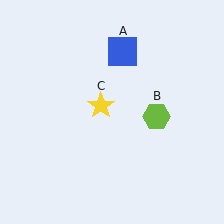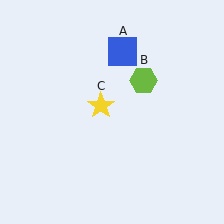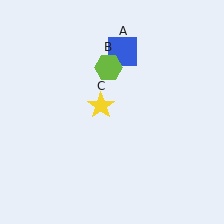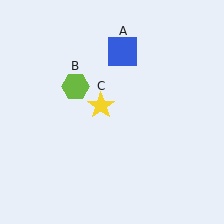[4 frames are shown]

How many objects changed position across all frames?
1 object changed position: lime hexagon (object B).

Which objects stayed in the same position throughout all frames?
Blue square (object A) and yellow star (object C) remained stationary.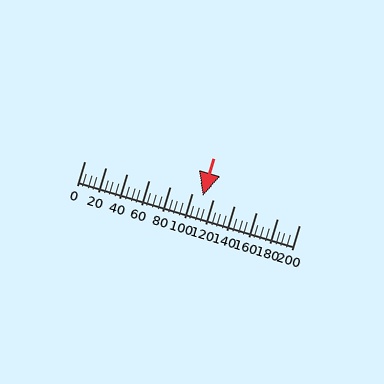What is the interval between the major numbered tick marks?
The major tick marks are spaced 20 units apart.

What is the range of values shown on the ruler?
The ruler shows values from 0 to 200.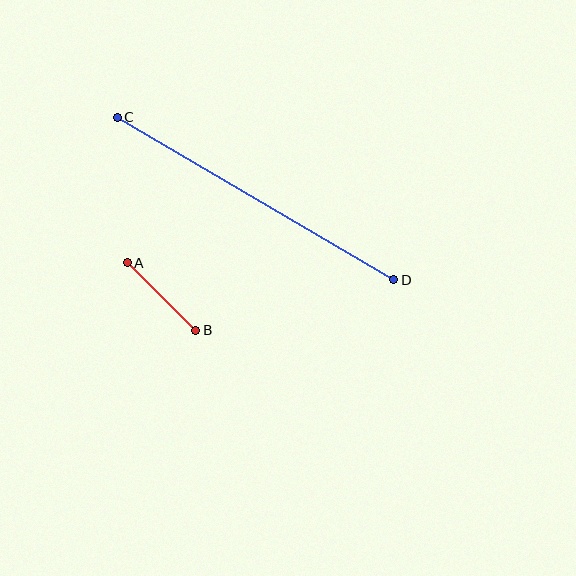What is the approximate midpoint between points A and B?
The midpoint is at approximately (162, 297) pixels.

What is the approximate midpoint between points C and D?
The midpoint is at approximately (256, 198) pixels.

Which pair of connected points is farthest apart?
Points C and D are farthest apart.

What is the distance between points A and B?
The distance is approximately 96 pixels.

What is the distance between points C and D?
The distance is approximately 321 pixels.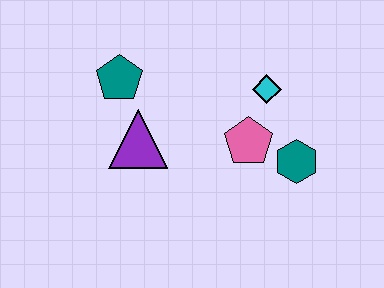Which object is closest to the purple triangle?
The teal pentagon is closest to the purple triangle.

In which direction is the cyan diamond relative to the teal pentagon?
The cyan diamond is to the right of the teal pentagon.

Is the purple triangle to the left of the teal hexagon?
Yes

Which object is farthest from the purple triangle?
The teal hexagon is farthest from the purple triangle.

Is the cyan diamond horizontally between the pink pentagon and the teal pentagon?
No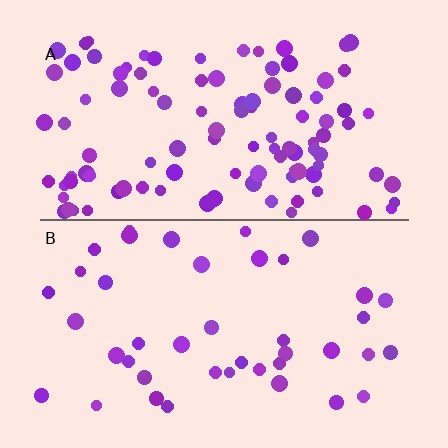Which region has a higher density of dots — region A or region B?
A (the top).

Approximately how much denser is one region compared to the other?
Approximately 2.5× — region A over region B.